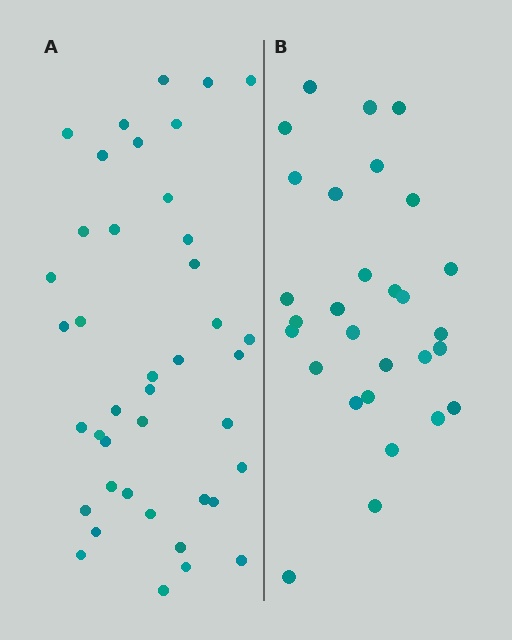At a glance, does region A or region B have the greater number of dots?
Region A (the left region) has more dots.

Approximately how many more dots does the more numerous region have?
Region A has roughly 12 or so more dots than region B.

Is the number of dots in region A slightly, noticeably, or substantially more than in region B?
Region A has noticeably more, but not dramatically so. The ratio is roughly 1.4 to 1.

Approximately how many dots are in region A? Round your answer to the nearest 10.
About 40 dots. (The exact count is 41, which rounds to 40.)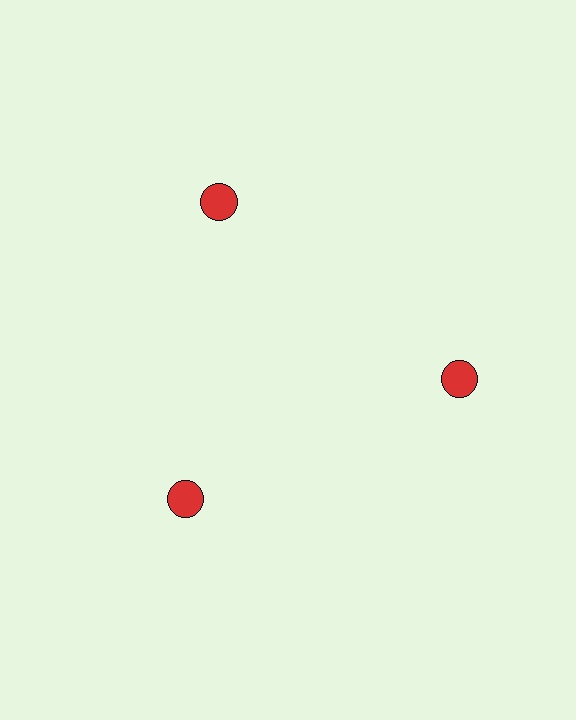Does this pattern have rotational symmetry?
Yes, this pattern has 3-fold rotational symmetry. It looks the same after rotating 120 degrees around the center.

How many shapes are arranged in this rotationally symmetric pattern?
There are 3 shapes, arranged in 3 groups of 1.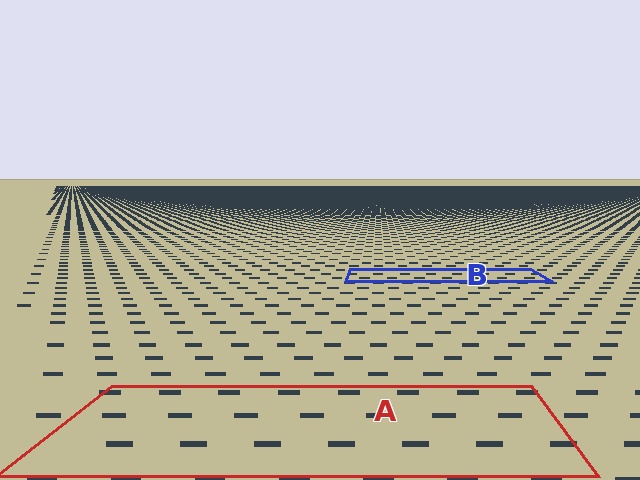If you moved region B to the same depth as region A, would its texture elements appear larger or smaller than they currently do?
They would appear larger. At a closer depth, the same texture elements are projected at a bigger on-screen size.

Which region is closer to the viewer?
Region A is closer. The texture elements there are larger and more spread out.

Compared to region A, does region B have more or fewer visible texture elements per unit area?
Region B has more texture elements per unit area — they are packed more densely because it is farther away.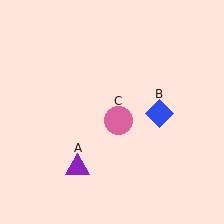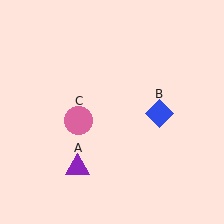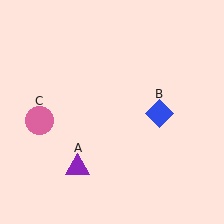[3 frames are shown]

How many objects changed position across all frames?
1 object changed position: pink circle (object C).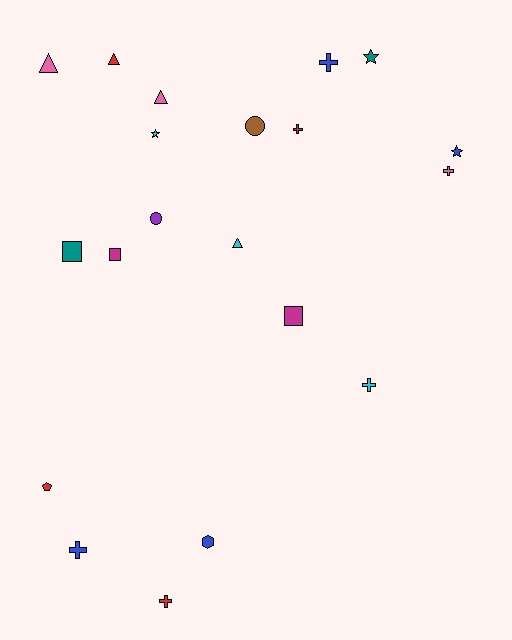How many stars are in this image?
There are 3 stars.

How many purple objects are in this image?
There is 1 purple object.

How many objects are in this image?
There are 20 objects.